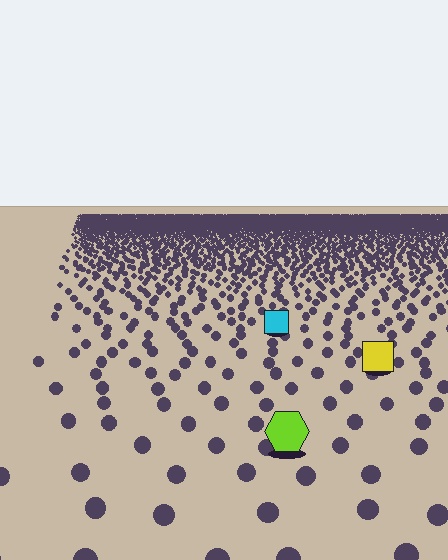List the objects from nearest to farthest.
From nearest to farthest: the lime hexagon, the yellow square, the cyan square.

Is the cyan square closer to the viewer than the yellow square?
No. The yellow square is closer — you can tell from the texture gradient: the ground texture is coarser near it.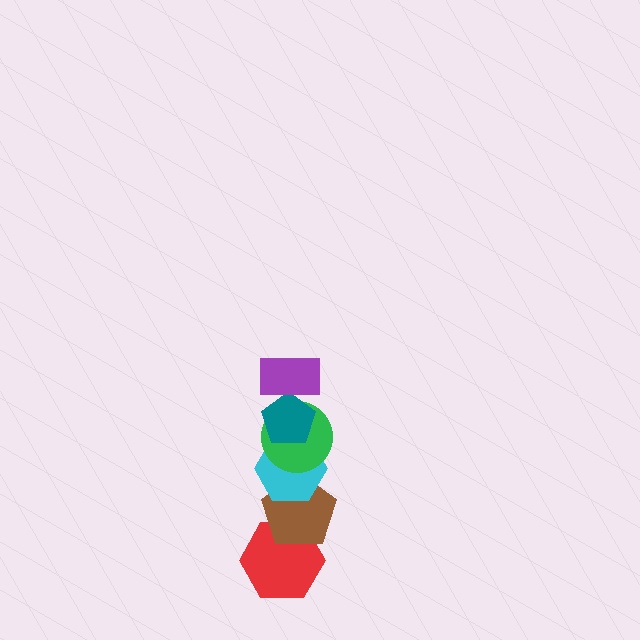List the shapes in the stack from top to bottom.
From top to bottom: the purple rectangle, the teal pentagon, the green circle, the cyan hexagon, the brown pentagon, the red hexagon.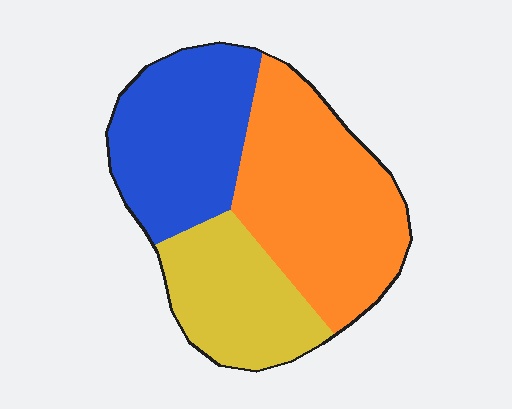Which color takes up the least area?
Yellow, at roughly 25%.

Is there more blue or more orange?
Orange.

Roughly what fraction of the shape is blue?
Blue takes up about one third (1/3) of the shape.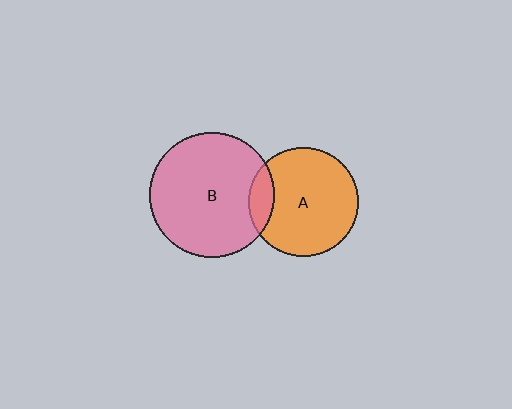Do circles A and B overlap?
Yes.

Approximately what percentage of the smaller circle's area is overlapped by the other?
Approximately 15%.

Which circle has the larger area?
Circle B (pink).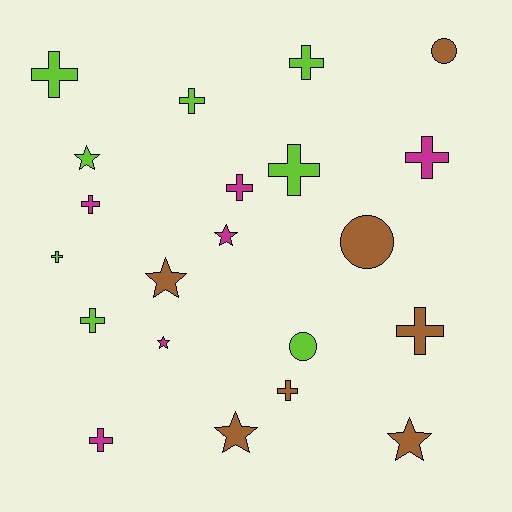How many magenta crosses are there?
There are 4 magenta crosses.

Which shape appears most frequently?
Cross, with 12 objects.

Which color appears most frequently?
Lime, with 8 objects.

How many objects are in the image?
There are 21 objects.